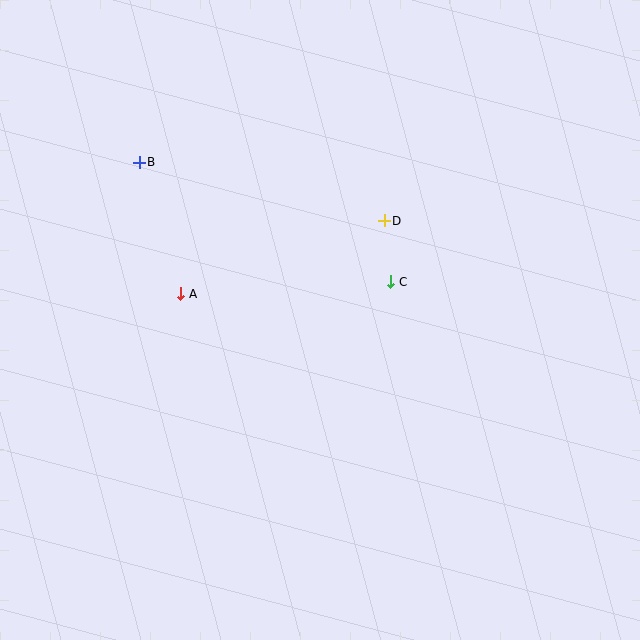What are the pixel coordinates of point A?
Point A is at (181, 294).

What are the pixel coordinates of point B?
Point B is at (139, 162).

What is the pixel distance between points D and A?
The distance between D and A is 216 pixels.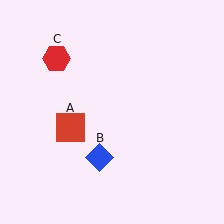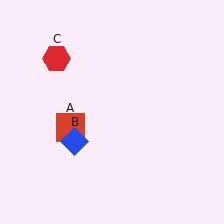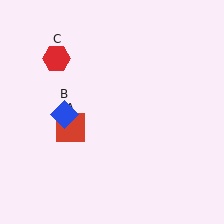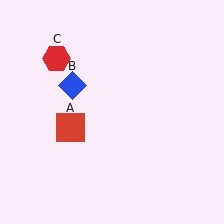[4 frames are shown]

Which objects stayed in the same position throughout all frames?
Red square (object A) and red hexagon (object C) remained stationary.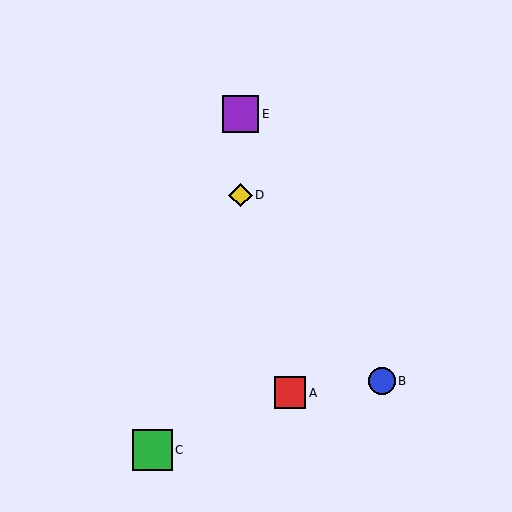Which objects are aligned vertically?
Objects D, E are aligned vertically.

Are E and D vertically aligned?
Yes, both are at x≈240.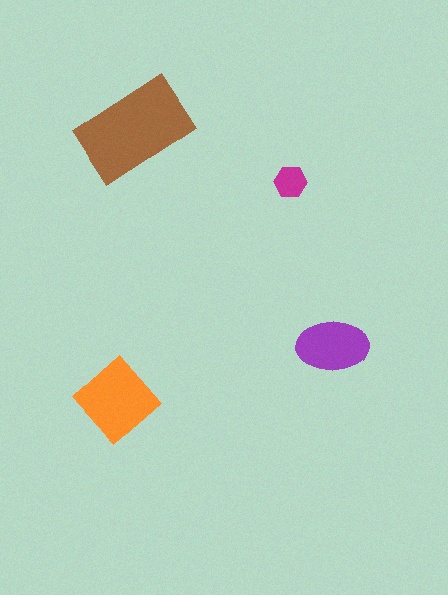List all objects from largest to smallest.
The brown rectangle, the orange diamond, the purple ellipse, the magenta hexagon.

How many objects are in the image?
There are 4 objects in the image.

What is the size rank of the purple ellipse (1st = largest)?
3rd.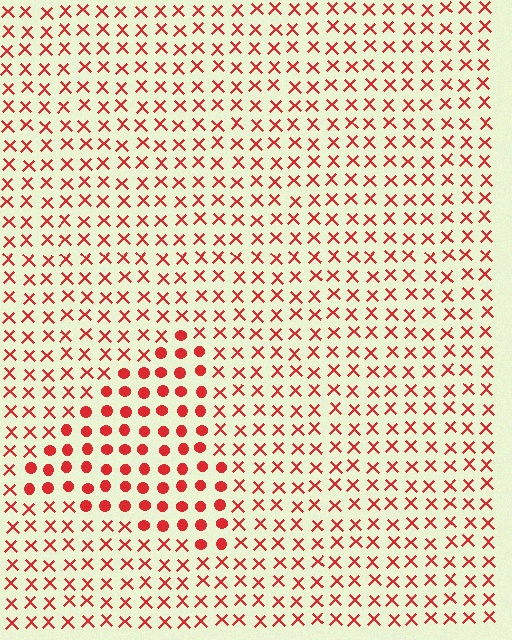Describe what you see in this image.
The image is filled with small red elements arranged in a uniform grid. A triangle-shaped region contains circles, while the surrounding area contains X marks. The boundary is defined purely by the change in element shape.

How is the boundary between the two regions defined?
The boundary is defined by a change in element shape: circles inside vs. X marks outside. All elements share the same color and spacing.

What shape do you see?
I see a triangle.